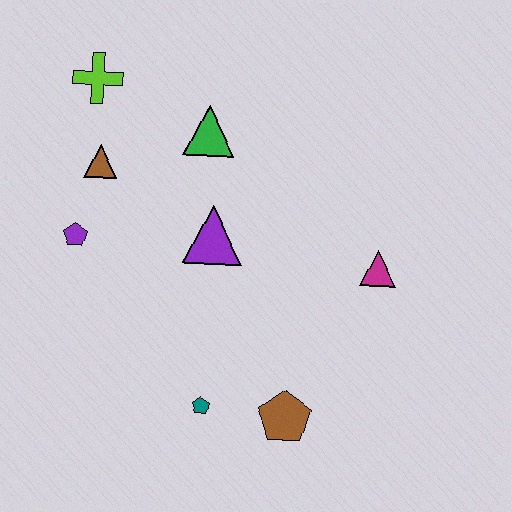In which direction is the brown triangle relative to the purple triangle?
The brown triangle is to the left of the purple triangle.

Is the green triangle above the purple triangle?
Yes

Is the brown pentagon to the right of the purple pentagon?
Yes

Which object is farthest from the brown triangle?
The brown pentagon is farthest from the brown triangle.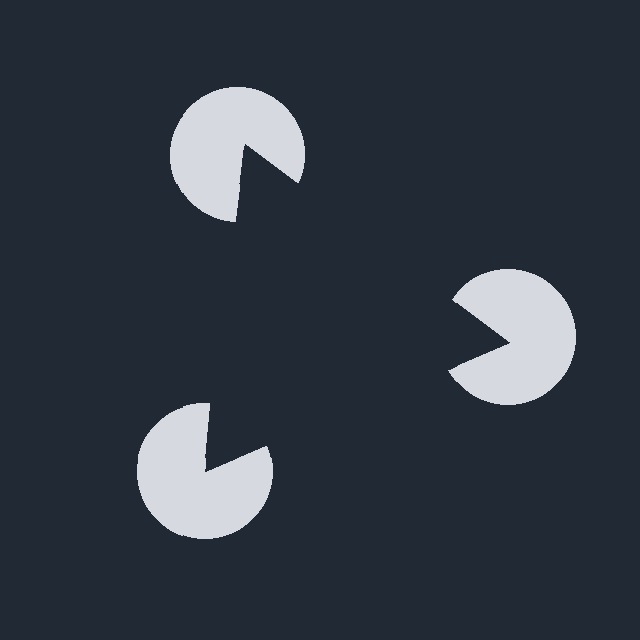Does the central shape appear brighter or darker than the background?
It typically appears slightly darker than the background, even though no actual brightness change is drawn.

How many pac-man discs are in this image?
There are 3 — one at each vertex of the illusory triangle.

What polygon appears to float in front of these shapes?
An illusory triangle — its edges are inferred from the aligned wedge cuts in the pac-man discs, not physically drawn.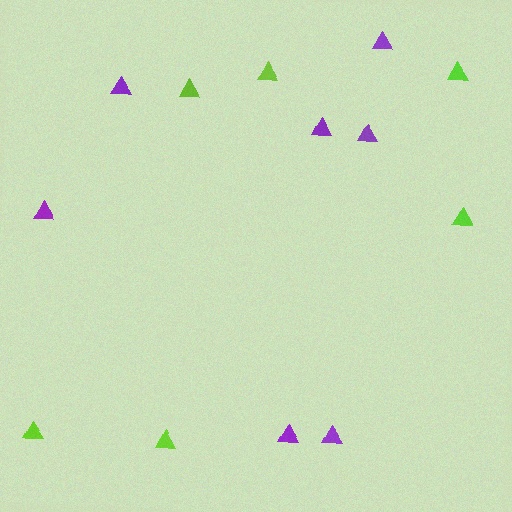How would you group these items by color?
There are 2 groups: one group of purple triangles (7) and one group of lime triangles (6).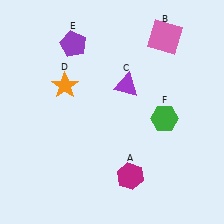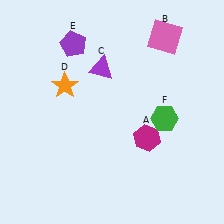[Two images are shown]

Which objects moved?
The objects that moved are: the magenta hexagon (A), the purple triangle (C).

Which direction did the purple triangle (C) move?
The purple triangle (C) moved left.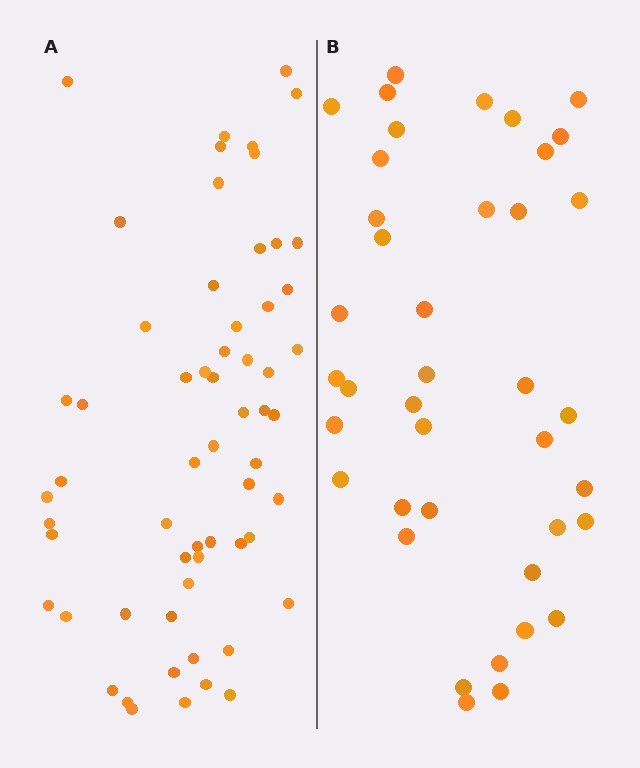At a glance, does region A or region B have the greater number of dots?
Region A (the left region) has more dots.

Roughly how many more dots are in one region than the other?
Region A has approximately 20 more dots than region B.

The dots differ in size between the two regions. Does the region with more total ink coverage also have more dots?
No. Region B has more total ink coverage because its dots are larger, but region A actually contains more individual dots. Total area can be misleading — the number of items is what matters here.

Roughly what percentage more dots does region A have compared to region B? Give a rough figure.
About 50% more.